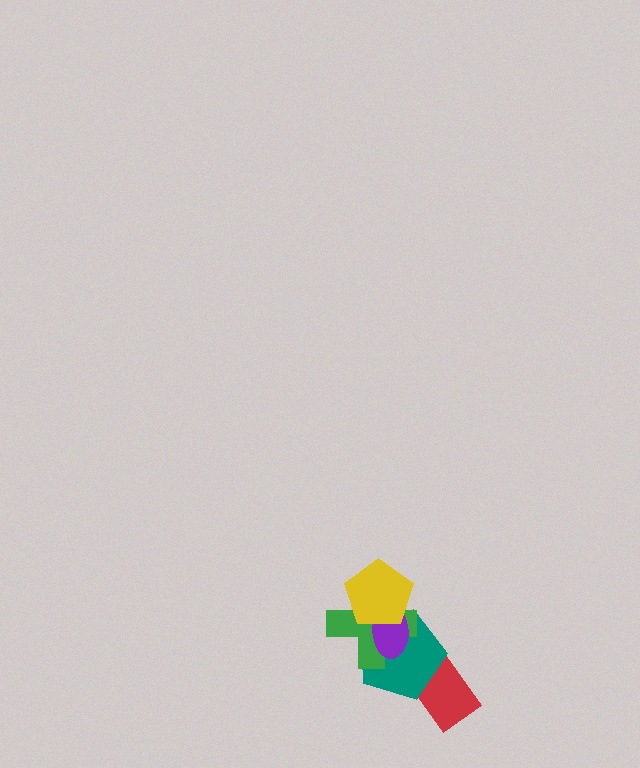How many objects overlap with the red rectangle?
1 object overlaps with the red rectangle.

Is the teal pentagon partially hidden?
Yes, it is partially covered by another shape.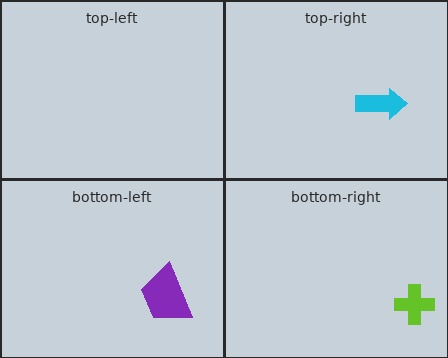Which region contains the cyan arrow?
The top-right region.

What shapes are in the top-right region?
The cyan arrow.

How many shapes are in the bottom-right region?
1.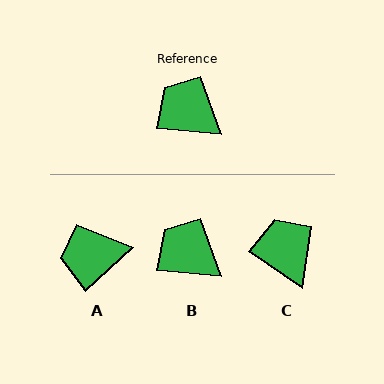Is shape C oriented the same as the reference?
No, it is off by about 29 degrees.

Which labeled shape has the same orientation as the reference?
B.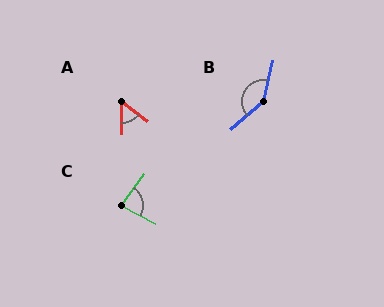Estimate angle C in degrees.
Approximately 81 degrees.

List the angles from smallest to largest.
A (53°), C (81°), B (143°).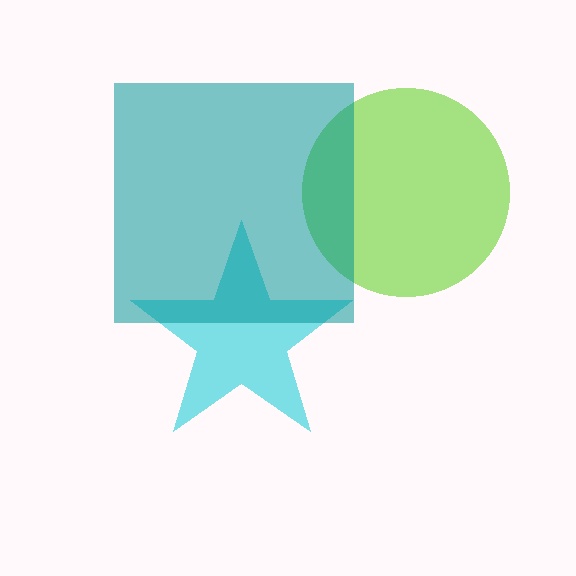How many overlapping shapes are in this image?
There are 3 overlapping shapes in the image.